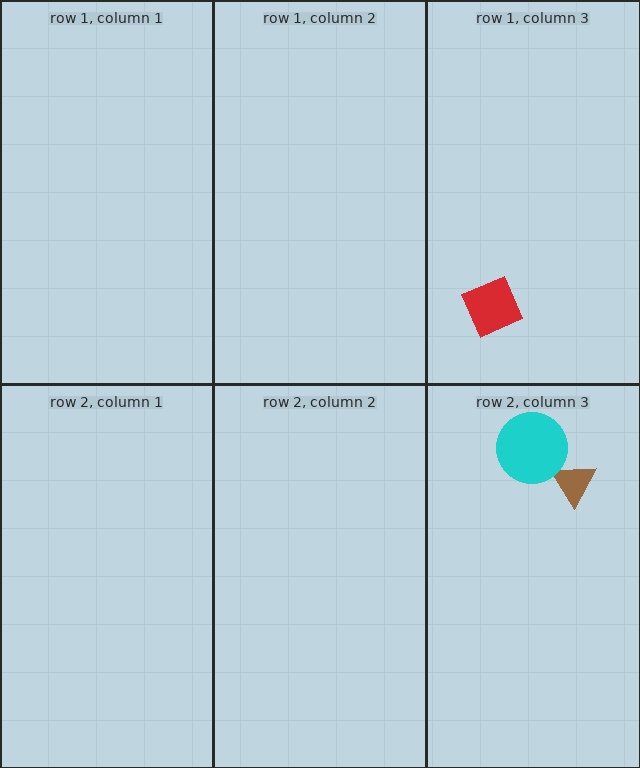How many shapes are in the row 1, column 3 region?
1.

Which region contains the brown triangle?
The row 2, column 3 region.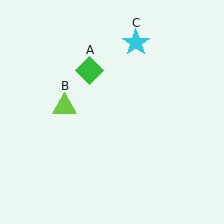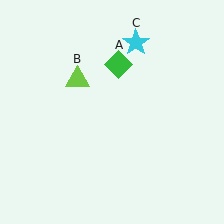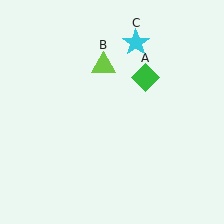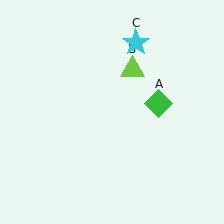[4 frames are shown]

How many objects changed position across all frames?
2 objects changed position: green diamond (object A), lime triangle (object B).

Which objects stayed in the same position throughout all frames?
Cyan star (object C) remained stationary.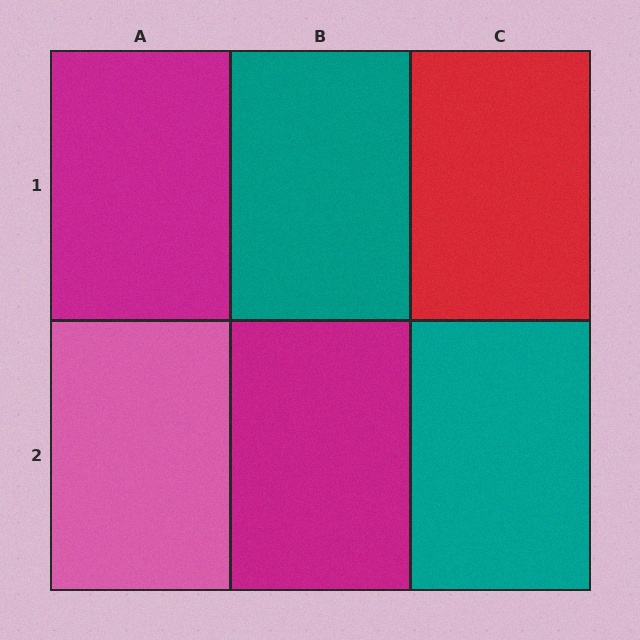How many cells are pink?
1 cell is pink.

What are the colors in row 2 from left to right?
Pink, magenta, teal.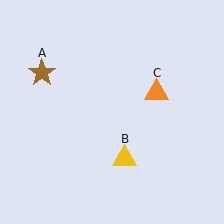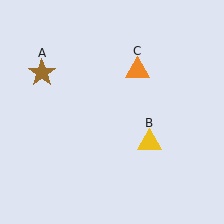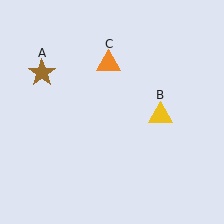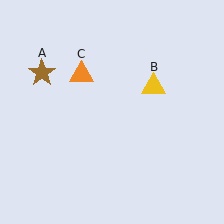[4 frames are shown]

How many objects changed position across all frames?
2 objects changed position: yellow triangle (object B), orange triangle (object C).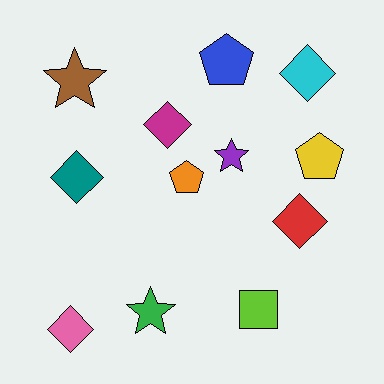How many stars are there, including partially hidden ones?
There are 3 stars.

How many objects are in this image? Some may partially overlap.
There are 12 objects.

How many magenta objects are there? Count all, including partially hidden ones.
There is 1 magenta object.